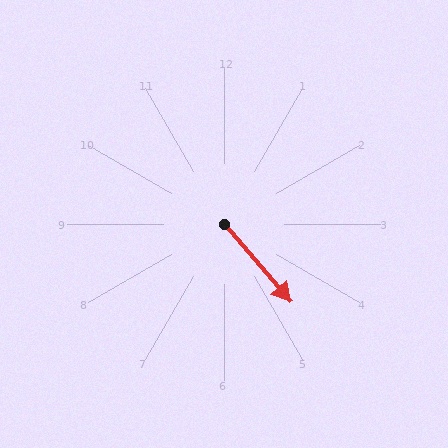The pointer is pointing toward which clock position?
Roughly 5 o'clock.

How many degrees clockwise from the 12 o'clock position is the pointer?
Approximately 139 degrees.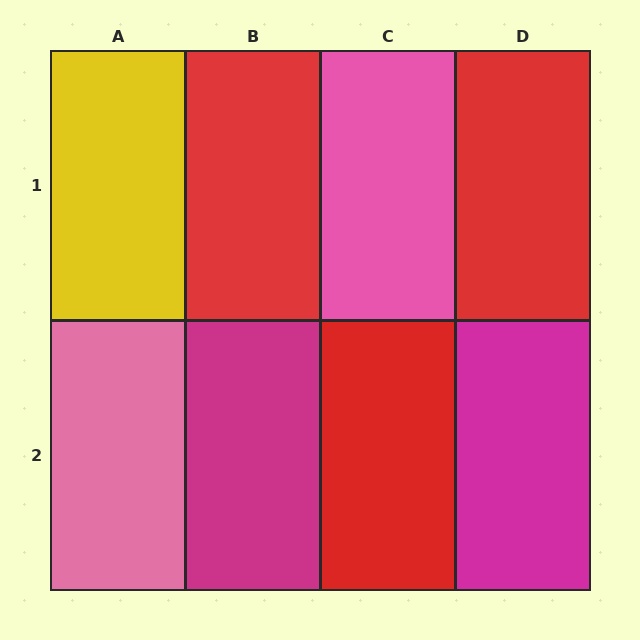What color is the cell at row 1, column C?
Pink.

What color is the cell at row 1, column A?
Yellow.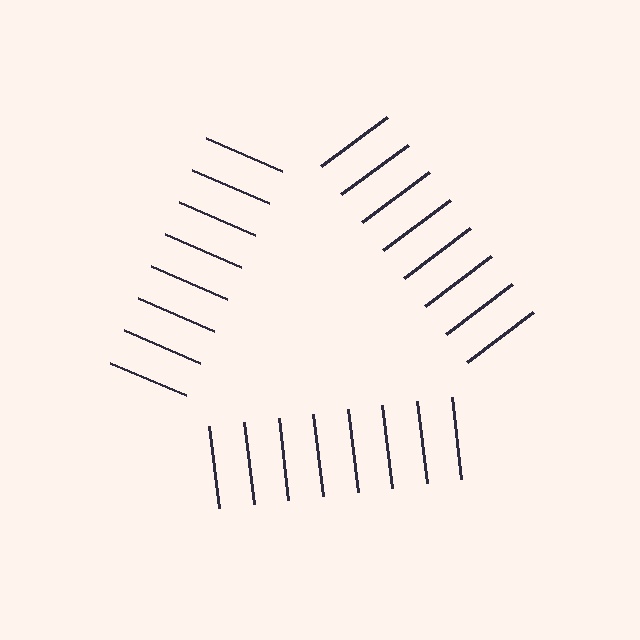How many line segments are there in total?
24 — 8 along each of the 3 edges.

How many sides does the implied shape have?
3 sides — the line-ends trace a triangle.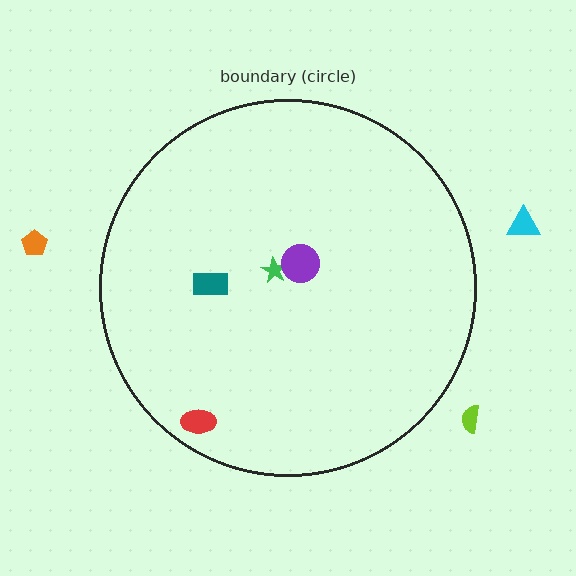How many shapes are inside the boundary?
4 inside, 3 outside.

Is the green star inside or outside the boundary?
Inside.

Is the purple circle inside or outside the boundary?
Inside.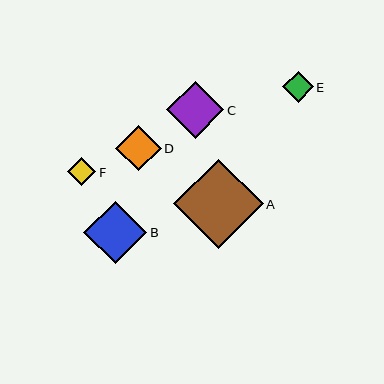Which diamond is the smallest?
Diamond F is the smallest with a size of approximately 28 pixels.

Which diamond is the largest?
Diamond A is the largest with a size of approximately 89 pixels.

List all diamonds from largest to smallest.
From largest to smallest: A, B, C, D, E, F.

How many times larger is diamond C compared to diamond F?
Diamond C is approximately 2.0 times the size of diamond F.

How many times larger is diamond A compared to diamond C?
Diamond A is approximately 1.6 times the size of diamond C.